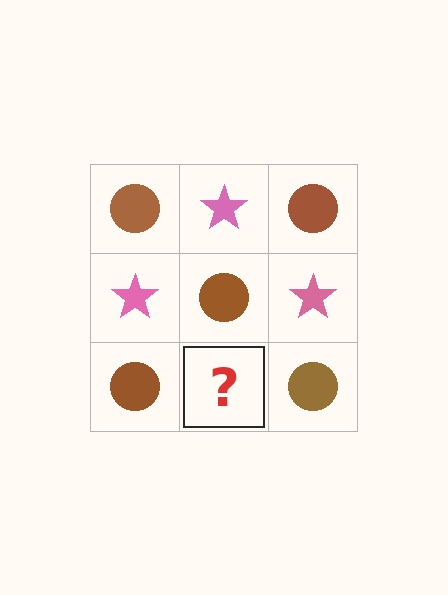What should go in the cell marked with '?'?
The missing cell should contain a pink star.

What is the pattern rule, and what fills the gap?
The rule is that it alternates brown circle and pink star in a checkerboard pattern. The gap should be filled with a pink star.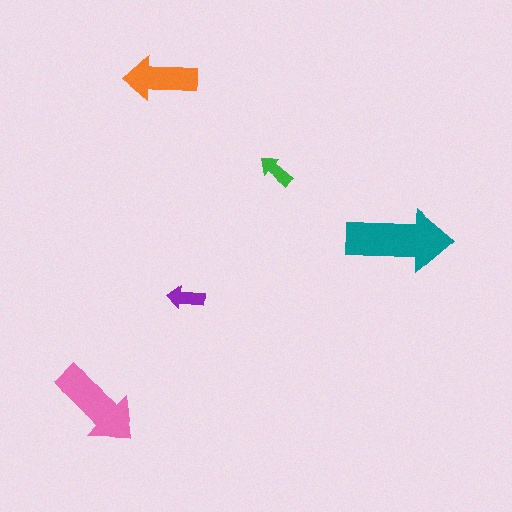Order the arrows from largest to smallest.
the teal one, the pink one, the orange one, the purple one, the green one.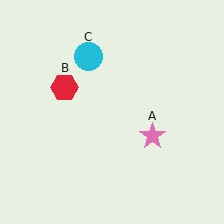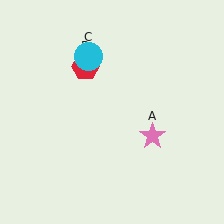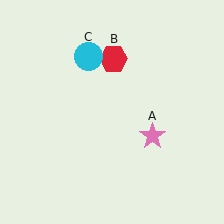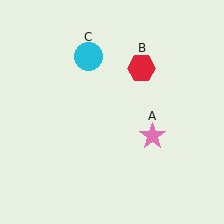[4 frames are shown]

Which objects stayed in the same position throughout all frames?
Pink star (object A) and cyan circle (object C) remained stationary.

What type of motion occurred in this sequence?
The red hexagon (object B) rotated clockwise around the center of the scene.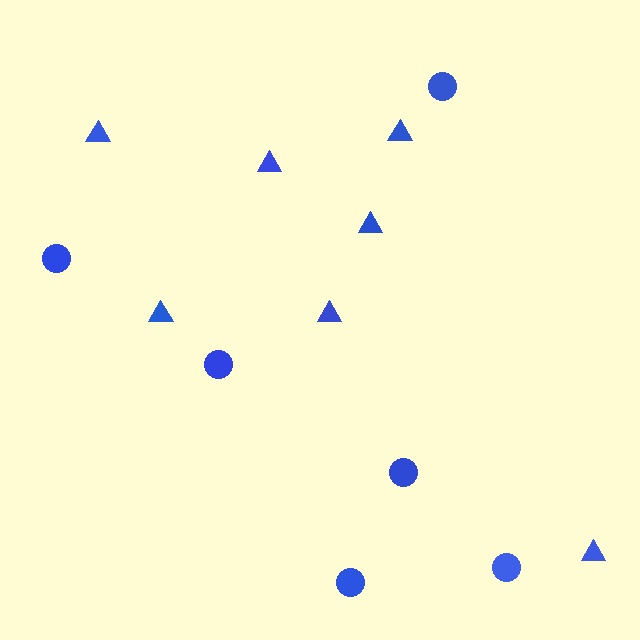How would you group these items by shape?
There are 2 groups: one group of circles (6) and one group of triangles (7).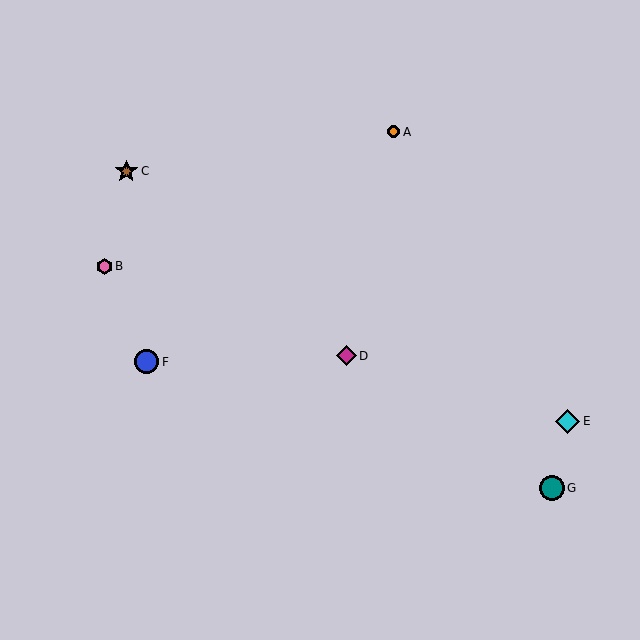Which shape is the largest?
The teal circle (labeled G) is the largest.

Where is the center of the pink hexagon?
The center of the pink hexagon is at (104, 266).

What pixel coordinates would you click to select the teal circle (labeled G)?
Click at (552, 488) to select the teal circle G.